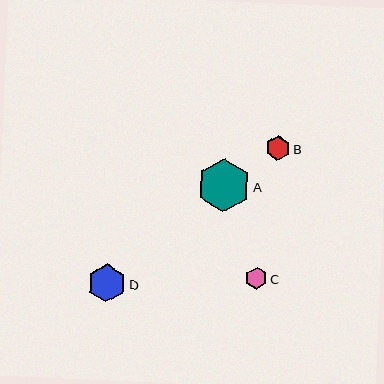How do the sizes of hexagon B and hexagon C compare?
Hexagon B and hexagon C are approximately the same size.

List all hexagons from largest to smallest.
From largest to smallest: A, D, B, C.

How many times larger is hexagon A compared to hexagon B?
Hexagon A is approximately 2.2 times the size of hexagon B.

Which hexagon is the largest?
Hexagon A is the largest with a size of approximately 53 pixels.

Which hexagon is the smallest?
Hexagon C is the smallest with a size of approximately 23 pixels.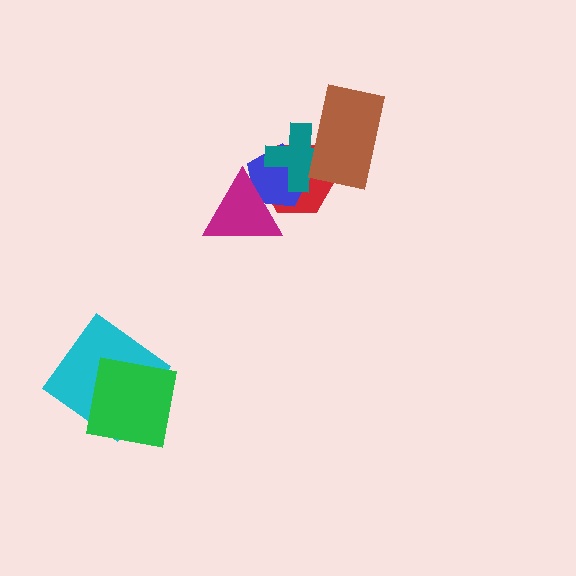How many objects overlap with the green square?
1 object overlaps with the green square.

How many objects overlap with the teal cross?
3 objects overlap with the teal cross.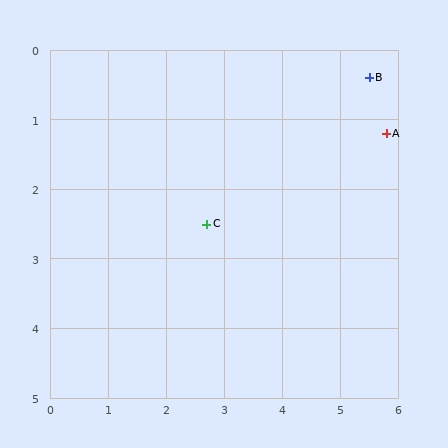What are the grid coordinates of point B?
Point B is at approximately (5.5, 0.4).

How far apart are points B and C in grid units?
Points B and C are about 3.5 grid units apart.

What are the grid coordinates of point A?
Point A is at approximately (5.8, 1.2).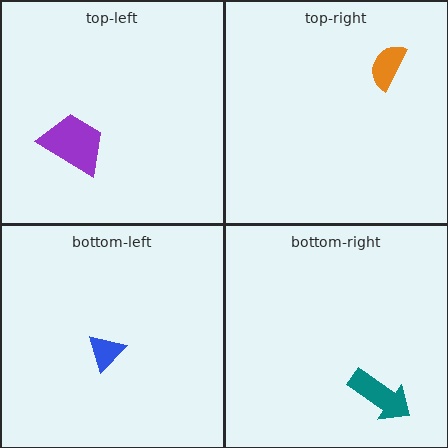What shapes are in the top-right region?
The orange semicircle.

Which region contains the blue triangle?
The bottom-left region.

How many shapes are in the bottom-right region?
1.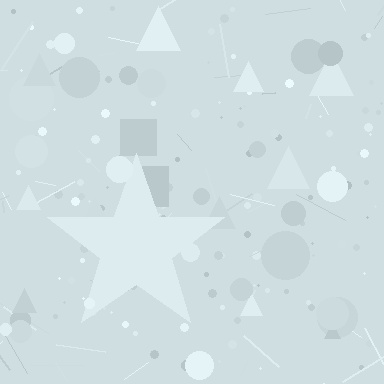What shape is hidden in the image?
A star is hidden in the image.